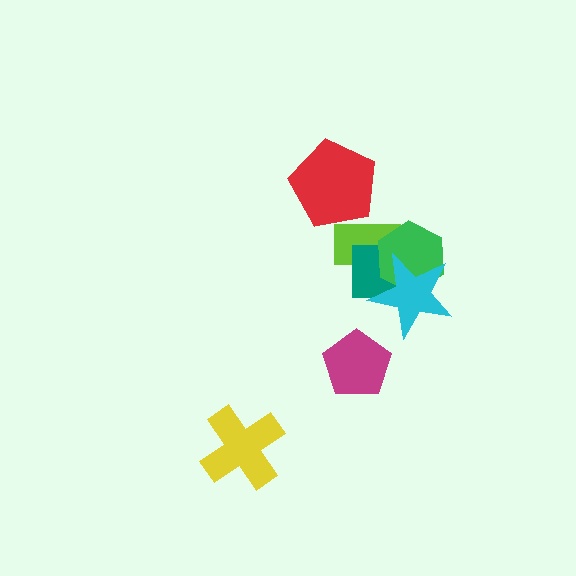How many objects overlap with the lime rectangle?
4 objects overlap with the lime rectangle.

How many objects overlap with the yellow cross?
0 objects overlap with the yellow cross.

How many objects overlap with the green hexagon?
3 objects overlap with the green hexagon.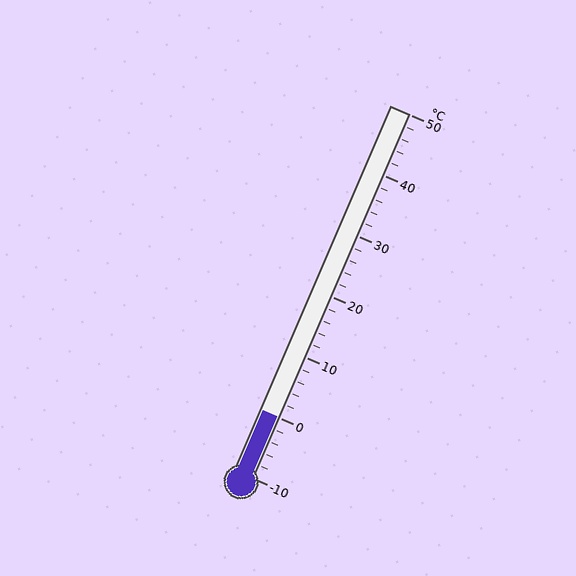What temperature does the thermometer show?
The thermometer shows approximately 0°C.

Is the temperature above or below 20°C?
The temperature is below 20°C.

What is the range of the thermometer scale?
The thermometer scale ranges from -10°C to 50°C.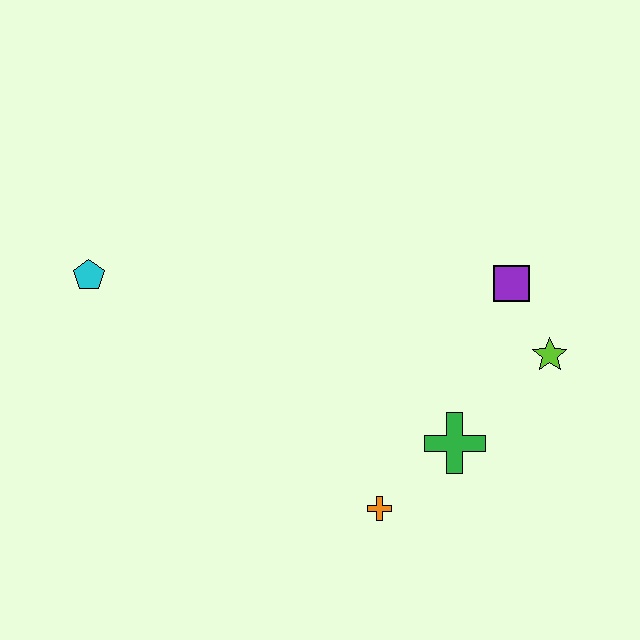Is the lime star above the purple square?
No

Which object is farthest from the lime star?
The cyan pentagon is farthest from the lime star.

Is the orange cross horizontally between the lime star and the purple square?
No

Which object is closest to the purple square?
The lime star is closest to the purple square.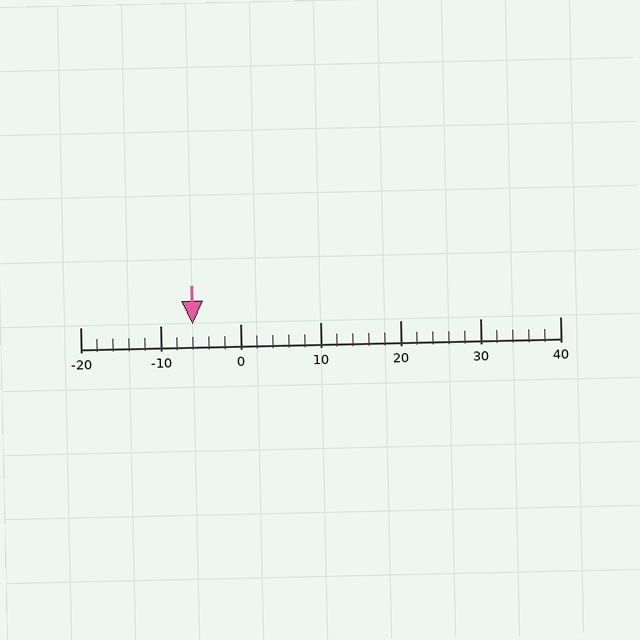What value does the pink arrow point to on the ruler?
The pink arrow points to approximately -6.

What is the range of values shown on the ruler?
The ruler shows values from -20 to 40.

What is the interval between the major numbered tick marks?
The major tick marks are spaced 10 units apart.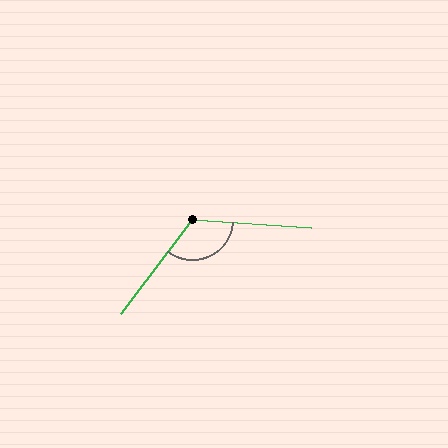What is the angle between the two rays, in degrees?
Approximately 124 degrees.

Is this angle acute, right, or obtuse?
It is obtuse.